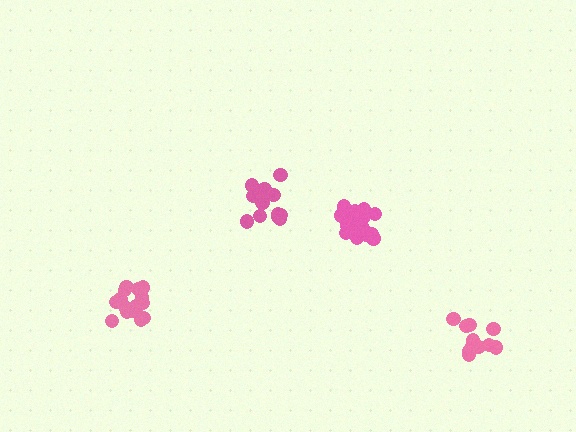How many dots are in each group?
Group 1: 16 dots, Group 2: 12 dots, Group 3: 18 dots, Group 4: 14 dots (60 total).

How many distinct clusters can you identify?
There are 4 distinct clusters.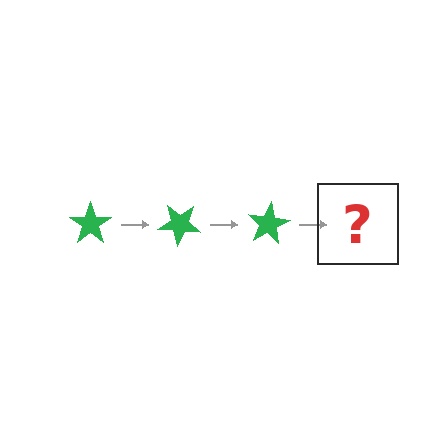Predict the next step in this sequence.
The next step is a green star rotated 120 degrees.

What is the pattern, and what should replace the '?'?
The pattern is that the star rotates 40 degrees each step. The '?' should be a green star rotated 120 degrees.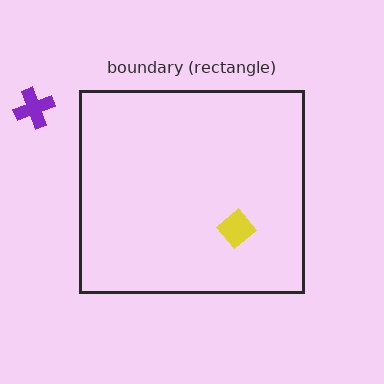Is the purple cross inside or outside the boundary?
Outside.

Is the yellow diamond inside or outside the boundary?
Inside.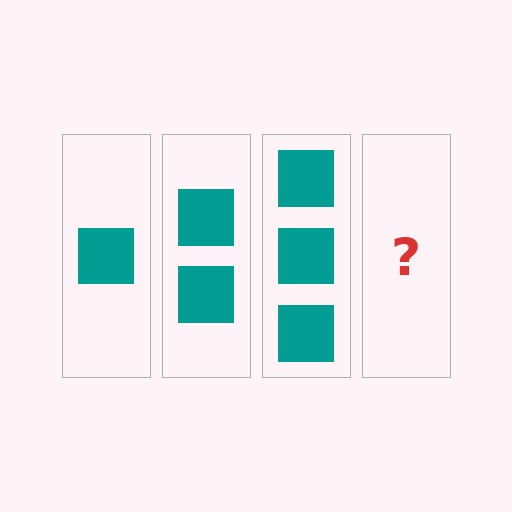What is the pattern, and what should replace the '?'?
The pattern is that each step adds one more square. The '?' should be 4 squares.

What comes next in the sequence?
The next element should be 4 squares.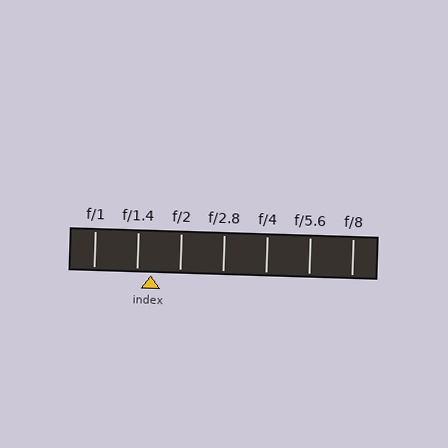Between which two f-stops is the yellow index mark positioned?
The index mark is between f/1.4 and f/2.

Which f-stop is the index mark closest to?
The index mark is closest to f/1.4.